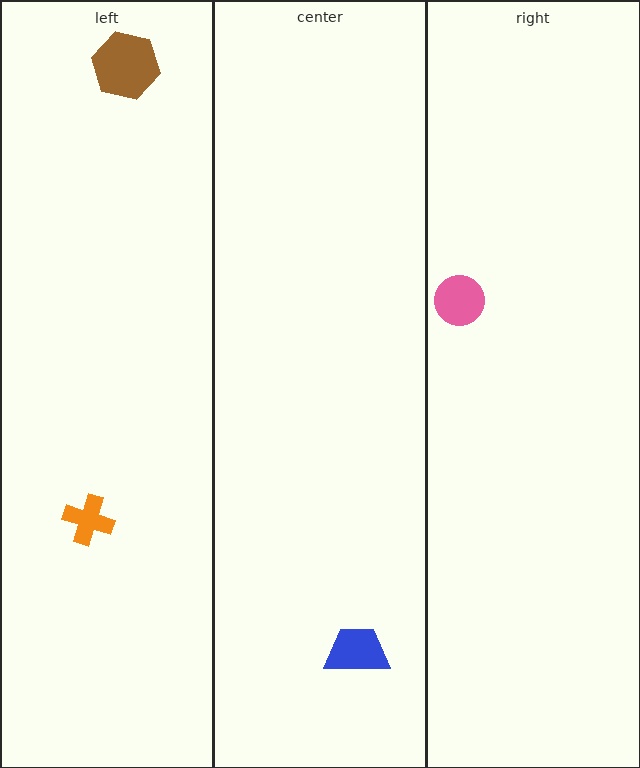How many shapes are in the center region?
1.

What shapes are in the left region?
The brown hexagon, the orange cross.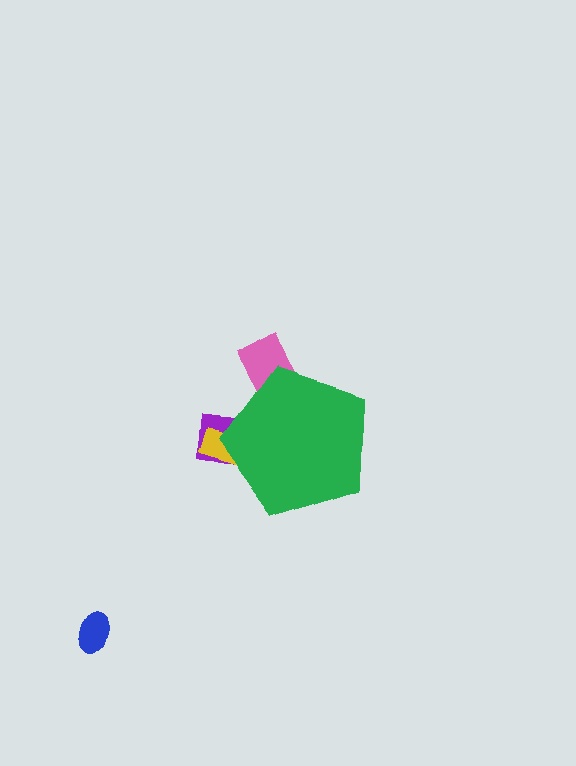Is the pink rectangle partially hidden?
Yes, the pink rectangle is partially hidden behind the green pentagon.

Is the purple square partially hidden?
Yes, the purple square is partially hidden behind the green pentagon.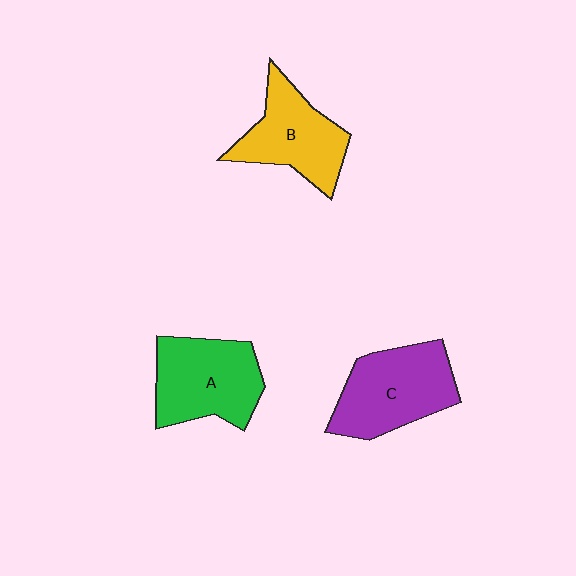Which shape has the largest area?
Shape C (purple).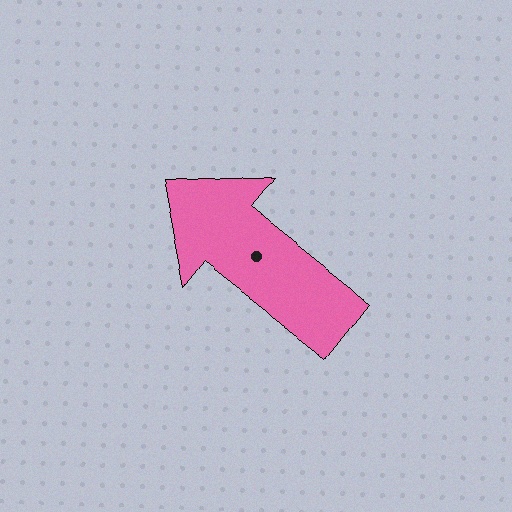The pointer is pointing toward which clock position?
Roughly 10 o'clock.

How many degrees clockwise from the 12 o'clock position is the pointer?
Approximately 308 degrees.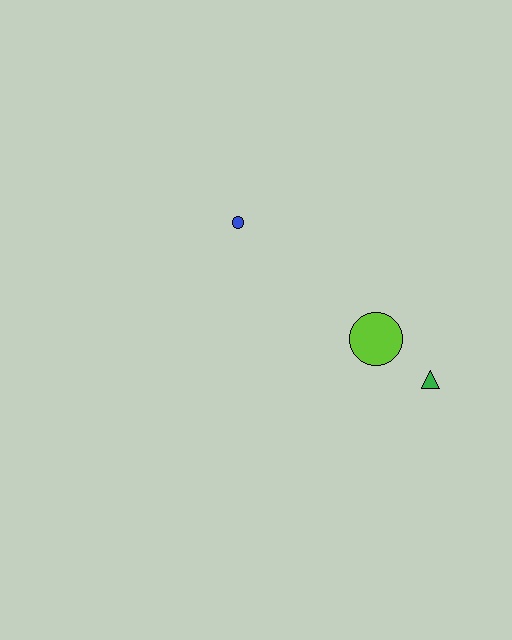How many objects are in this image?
There are 3 objects.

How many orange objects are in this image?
There are no orange objects.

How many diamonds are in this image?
There are no diamonds.